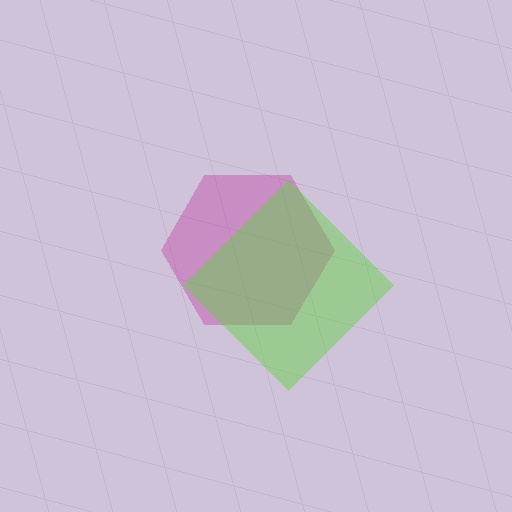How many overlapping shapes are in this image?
There are 2 overlapping shapes in the image.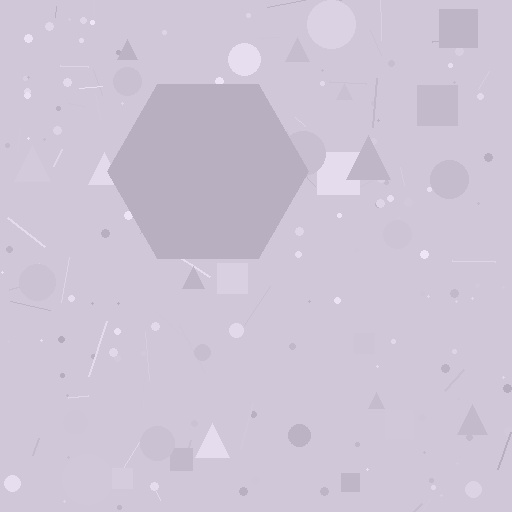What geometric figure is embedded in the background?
A hexagon is embedded in the background.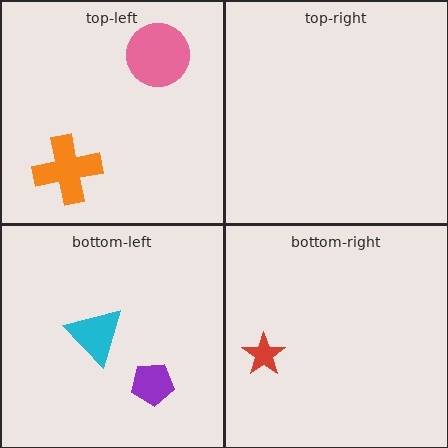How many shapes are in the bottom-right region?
1.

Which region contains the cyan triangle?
The bottom-left region.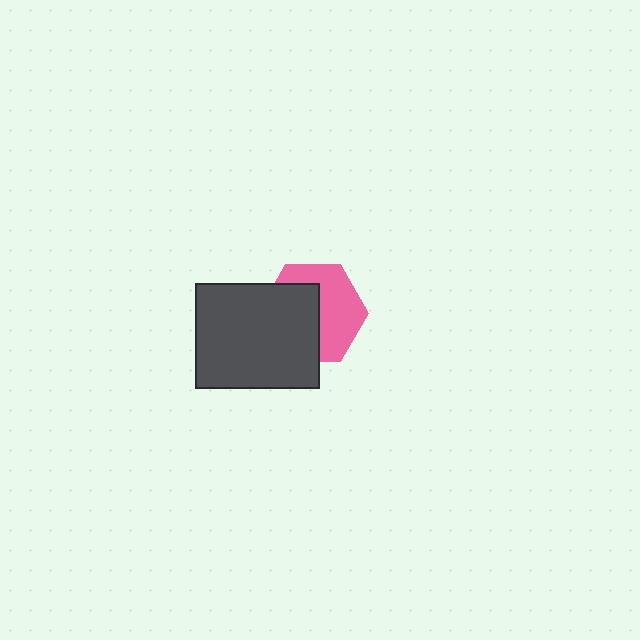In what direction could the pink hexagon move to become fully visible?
The pink hexagon could move right. That would shift it out from behind the dark gray rectangle entirely.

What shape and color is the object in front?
The object in front is a dark gray rectangle.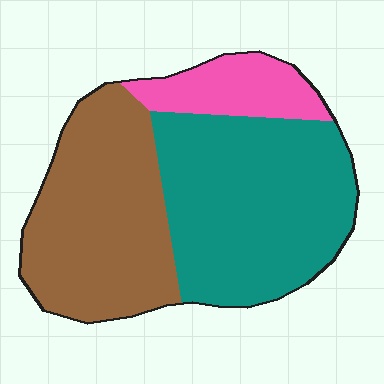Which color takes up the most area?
Teal, at roughly 45%.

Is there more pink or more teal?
Teal.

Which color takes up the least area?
Pink, at roughly 15%.